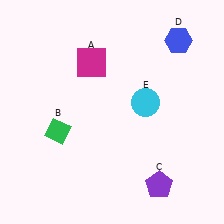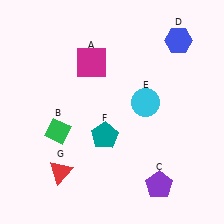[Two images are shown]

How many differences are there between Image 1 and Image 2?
There are 2 differences between the two images.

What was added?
A teal pentagon (F), a red triangle (G) were added in Image 2.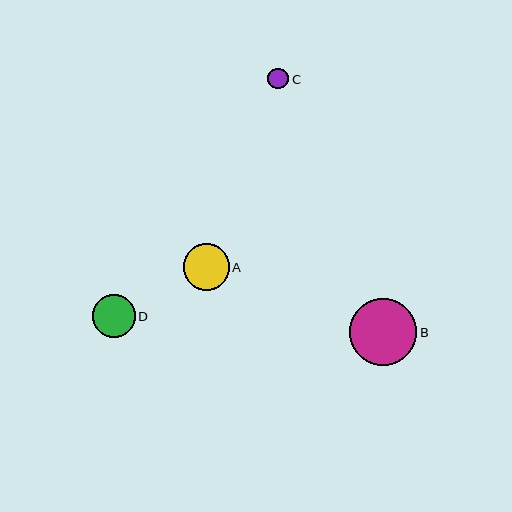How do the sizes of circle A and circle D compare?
Circle A and circle D are approximately the same size.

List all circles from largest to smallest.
From largest to smallest: B, A, D, C.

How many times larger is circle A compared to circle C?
Circle A is approximately 2.2 times the size of circle C.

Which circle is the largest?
Circle B is the largest with a size of approximately 67 pixels.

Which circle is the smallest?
Circle C is the smallest with a size of approximately 21 pixels.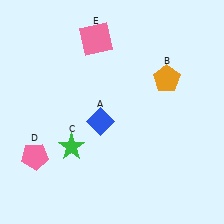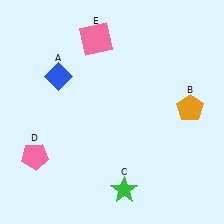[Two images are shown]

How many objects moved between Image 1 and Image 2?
3 objects moved between the two images.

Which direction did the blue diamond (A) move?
The blue diamond (A) moved up.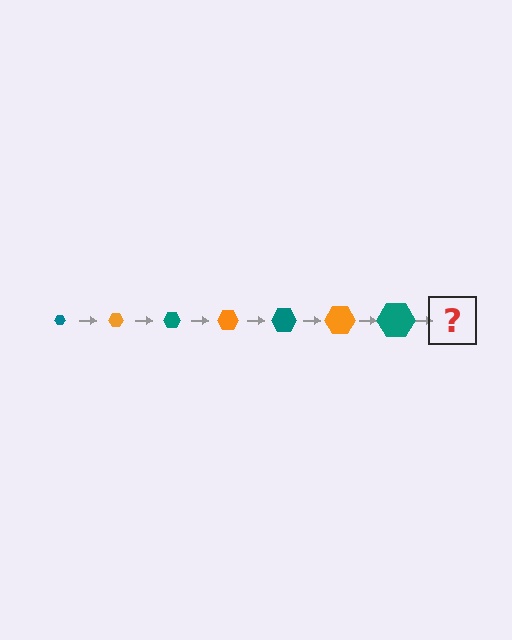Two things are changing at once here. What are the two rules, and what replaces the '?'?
The two rules are that the hexagon grows larger each step and the color cycles through teal and orange. The '?' should be an orange hexagon, larger than the previous one.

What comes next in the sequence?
The next element should be an orange hexagon, larger than the previous one.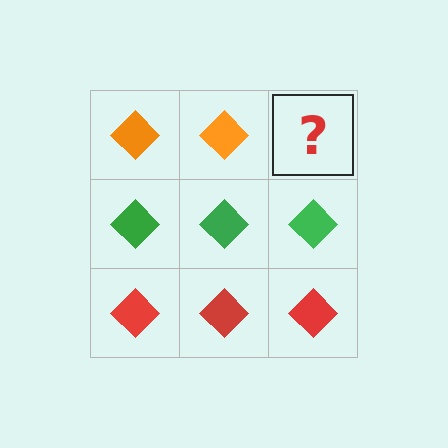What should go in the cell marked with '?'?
The missing cell should contain an orange diamond.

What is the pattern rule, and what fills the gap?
The rule is that each row has a consistent color. The gap should be filled with an orange diamond.